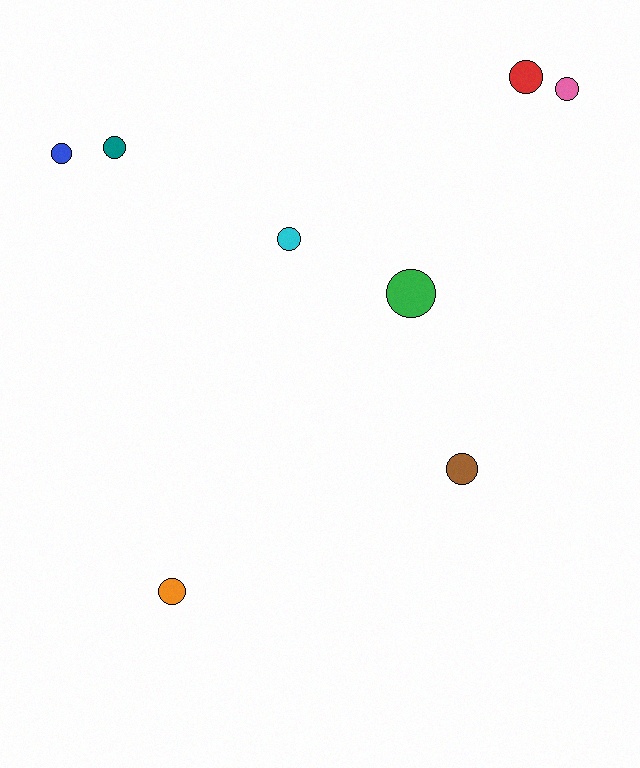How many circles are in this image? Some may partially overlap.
There are 8 circles.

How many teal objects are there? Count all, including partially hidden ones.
There is 1 teal object.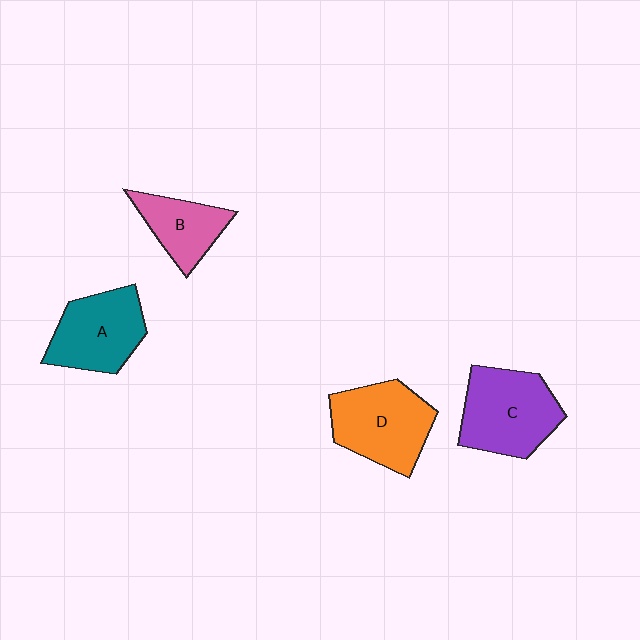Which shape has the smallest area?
Shape B (pink).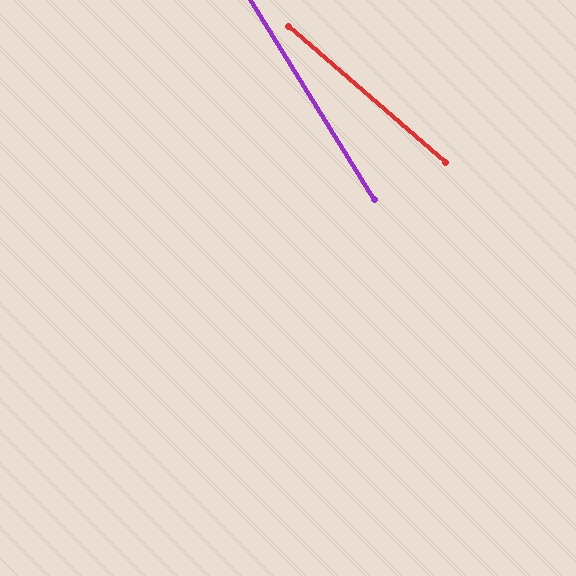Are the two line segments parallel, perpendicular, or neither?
Neither parallel nor perpendicular — they differ by about 17°.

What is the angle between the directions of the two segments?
Approximately 17 degrees.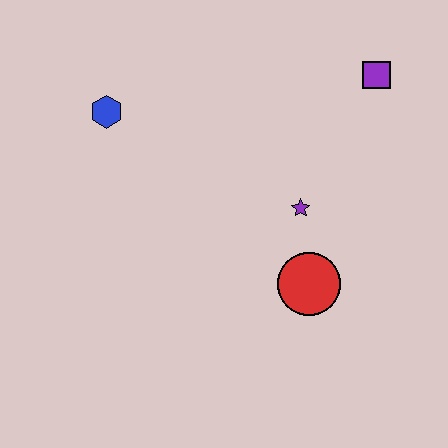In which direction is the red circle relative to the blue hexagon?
The red circle is to the right of the blue hexagon.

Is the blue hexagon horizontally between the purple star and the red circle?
No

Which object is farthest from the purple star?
The blue hexagon is farthest from the purple star.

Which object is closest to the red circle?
The purple star is closest to the red circle.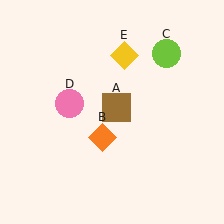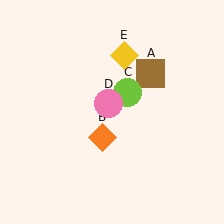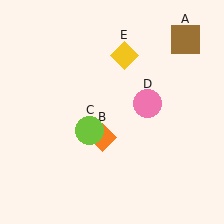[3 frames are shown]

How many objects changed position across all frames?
3 objects changed position: brown square (object A), lime circle (object C), pink circle (object D).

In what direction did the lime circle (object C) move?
The lime circle (object C) moved down and to the left.